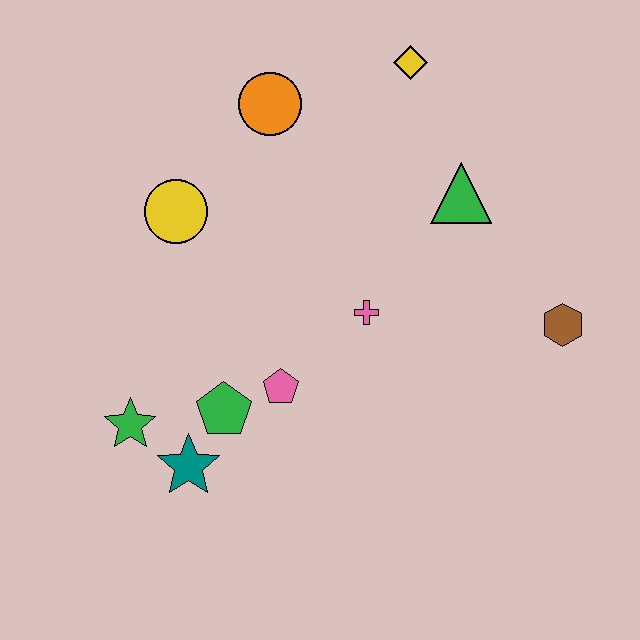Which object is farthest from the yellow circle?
The brown hexagon is farthest from the yellow circle.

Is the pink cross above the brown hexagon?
Yes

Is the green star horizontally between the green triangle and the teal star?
No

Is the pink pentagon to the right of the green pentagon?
Yes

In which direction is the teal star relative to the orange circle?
The teal star is below the orange circle.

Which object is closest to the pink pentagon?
The green pentagon is closest to the pink pentagon.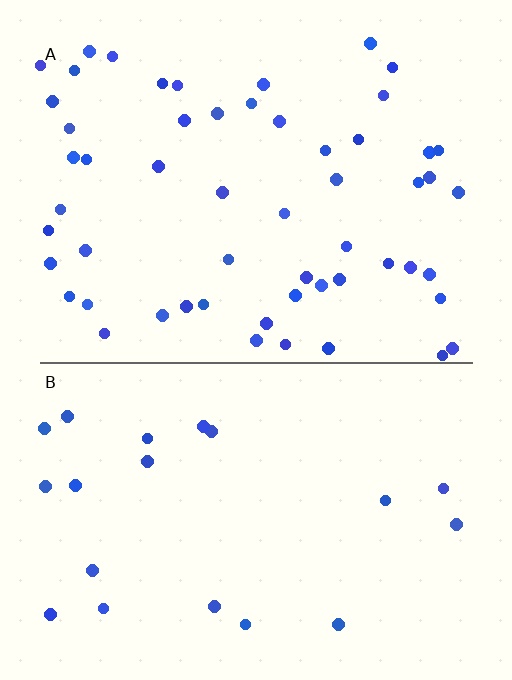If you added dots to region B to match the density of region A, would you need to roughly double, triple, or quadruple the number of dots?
Approximately triple.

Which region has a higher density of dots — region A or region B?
A (the top).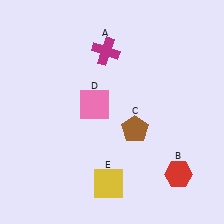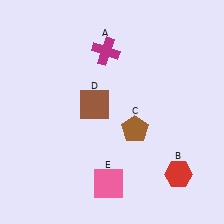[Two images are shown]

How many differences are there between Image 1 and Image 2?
There are 2 differences between the two images.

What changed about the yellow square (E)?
In Image 1, E is yellow. In Image 2, it changed to pink.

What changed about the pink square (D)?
In Image 1, D is pink. In Image 2, it changed to brown.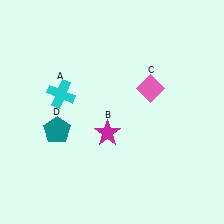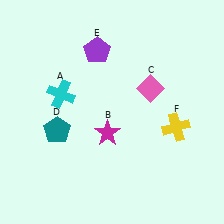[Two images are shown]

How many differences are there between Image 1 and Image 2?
There are 2 differences between the two images.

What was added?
A purple pentagon (E), a yellow cross (F) were added in Image 2.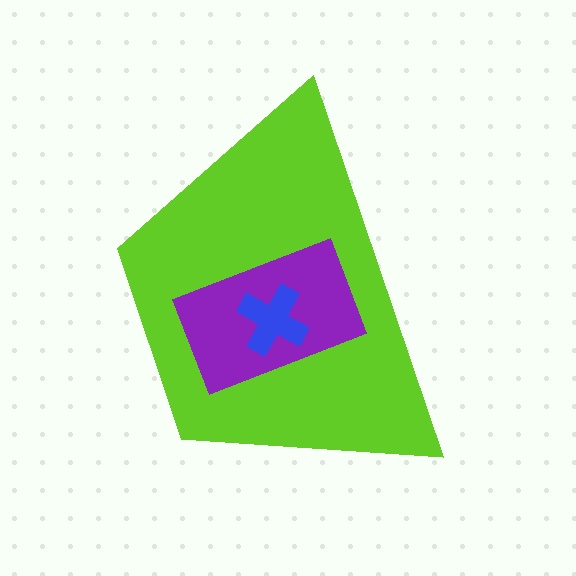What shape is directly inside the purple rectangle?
The blue cross.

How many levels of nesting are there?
3.